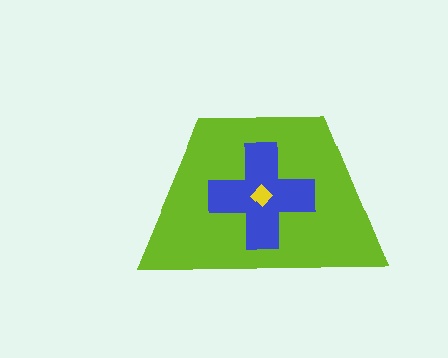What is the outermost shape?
The lime trapezoid.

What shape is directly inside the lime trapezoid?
The blue cross.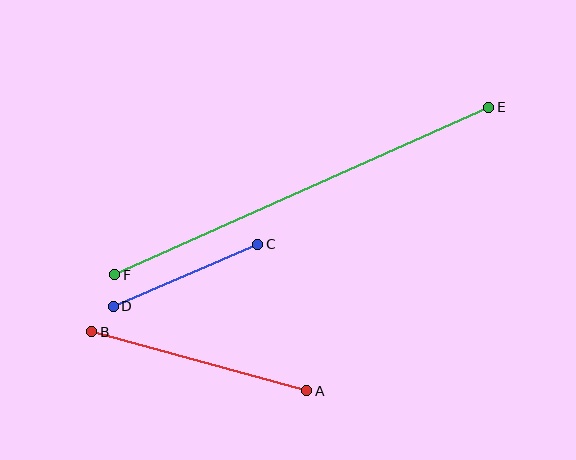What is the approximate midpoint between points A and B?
The midpoint is at approximately (199, 361) pixels.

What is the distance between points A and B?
The distance is approximately 223 pixels.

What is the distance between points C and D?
The distance is approximately 157 pixels.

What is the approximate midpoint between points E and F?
The midpoint is at approximately (302, 191) pixels.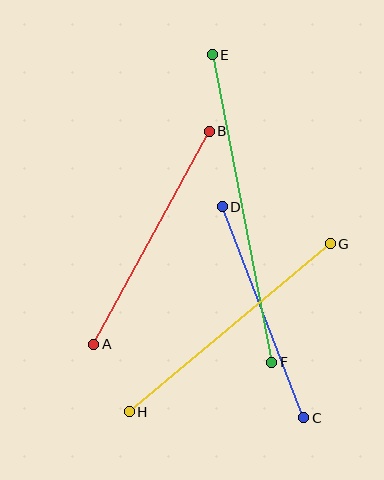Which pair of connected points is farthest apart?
Points E and F are farthest apart.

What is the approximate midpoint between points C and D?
The midpoint is at approximately (263, 312) pixels.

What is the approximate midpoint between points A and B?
The midpoint is at approximately (151, 238) pixels.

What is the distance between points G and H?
The distance is approximately 262 pixels.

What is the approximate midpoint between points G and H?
The midpoint is at approximately (230, 328) pixels.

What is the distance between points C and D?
The distance is approximately 226 pixels.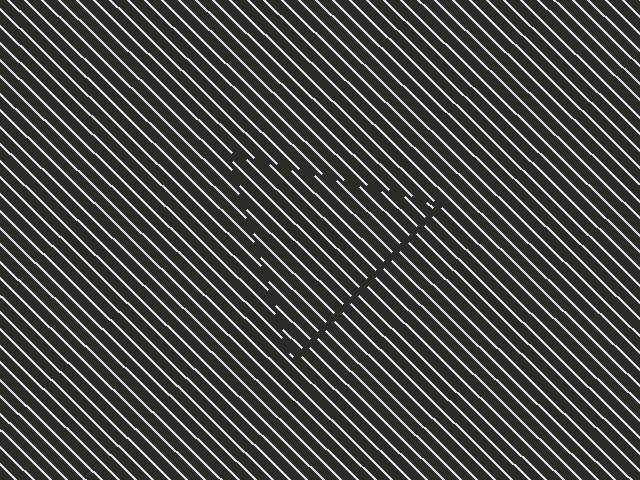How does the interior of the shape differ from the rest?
The interior of the shape contains the same grating, shifted by half a period — the contour is defined by the phase discontinuity where line-ends from the inner and outer gratings abut.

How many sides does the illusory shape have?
3 sides — the line-ends trace a triangle.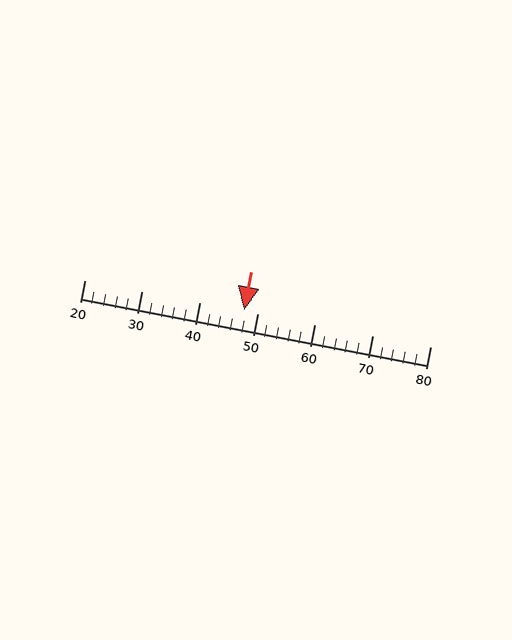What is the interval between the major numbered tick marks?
The major tick marks are spaced 10 units apart.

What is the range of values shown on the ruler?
The ruler shows values from 20 to 80.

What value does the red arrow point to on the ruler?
The red arrow points to approximately 48.